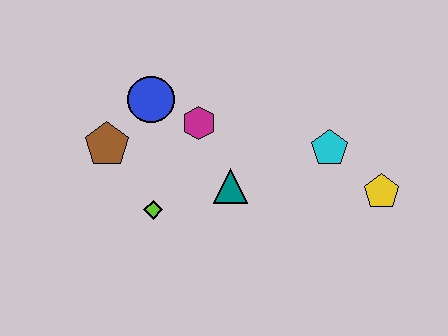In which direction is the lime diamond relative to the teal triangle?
The lime diamond is to the left of the teal triangle.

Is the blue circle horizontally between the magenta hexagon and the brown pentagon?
Yes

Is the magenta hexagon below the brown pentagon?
No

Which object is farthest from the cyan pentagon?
The brown pentagon is farthest from the cyan pentagon.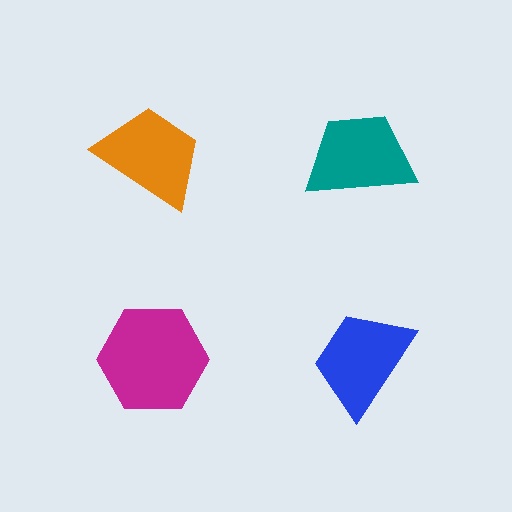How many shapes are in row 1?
2 shapes.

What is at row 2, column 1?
A magenta hexagon.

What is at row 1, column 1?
An orange trapezoid.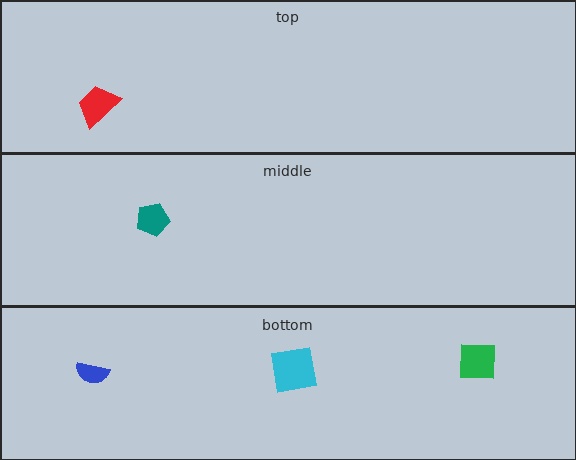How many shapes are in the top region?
1.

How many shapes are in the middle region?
1.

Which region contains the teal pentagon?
The middle region.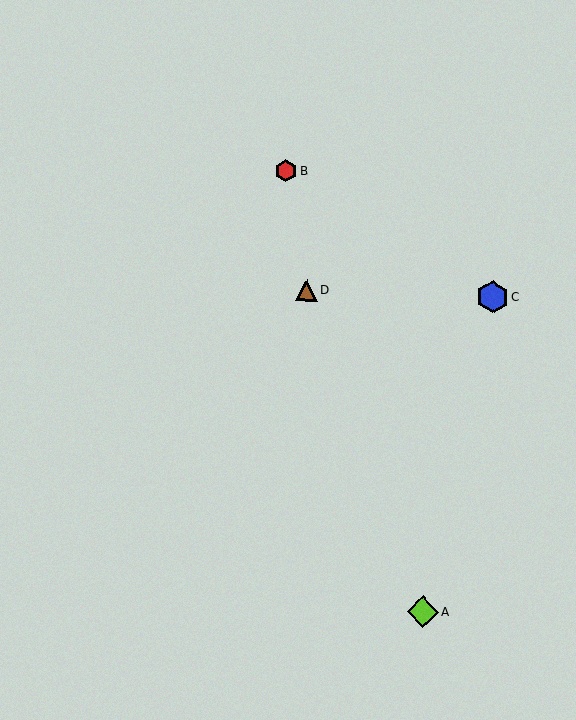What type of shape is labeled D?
Shape D is a brown triangle.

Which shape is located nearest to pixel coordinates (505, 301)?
The blue hexagon (labeled C) at (492, 297) is nearest to that location.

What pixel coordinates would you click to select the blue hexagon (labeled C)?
Click at (492, 297) to select the blue hexagon C.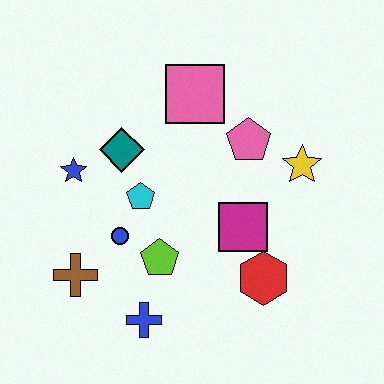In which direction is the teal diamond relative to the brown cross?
The teal diamond is above the brown cross.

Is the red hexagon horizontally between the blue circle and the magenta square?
No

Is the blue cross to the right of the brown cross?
Yes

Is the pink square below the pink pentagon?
No